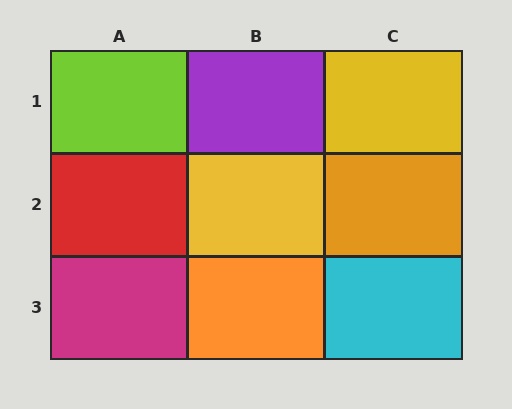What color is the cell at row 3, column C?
Cyan.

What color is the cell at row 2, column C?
Orange.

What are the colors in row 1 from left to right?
Lime, purple, yellow.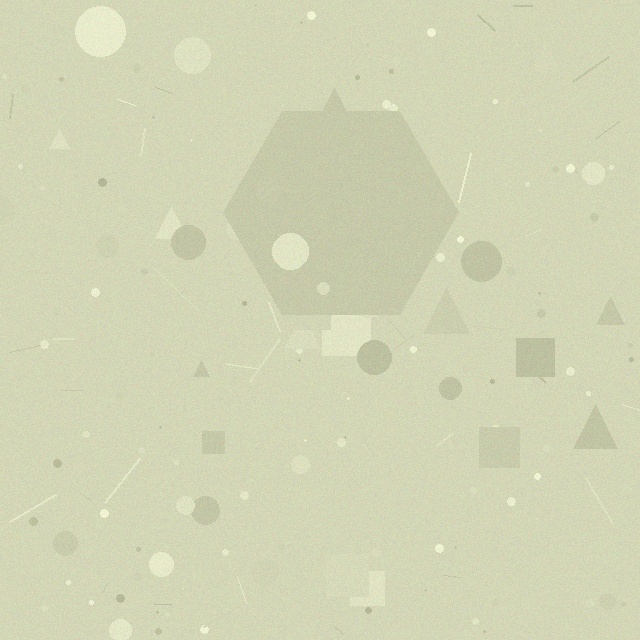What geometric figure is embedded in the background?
A hexagon is embedded in the background.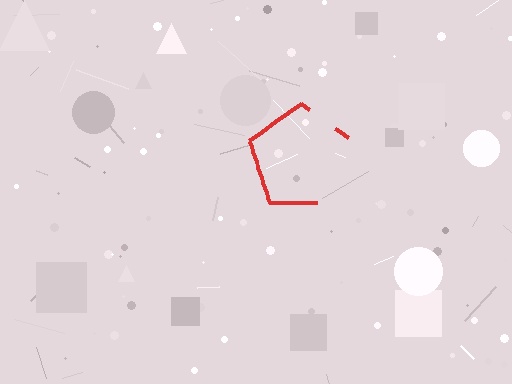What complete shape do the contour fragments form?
The contour fragments form a pentagon.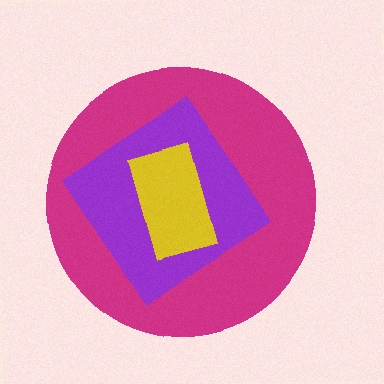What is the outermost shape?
The magenta circle.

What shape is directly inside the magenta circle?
The purple diamond.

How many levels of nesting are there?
3.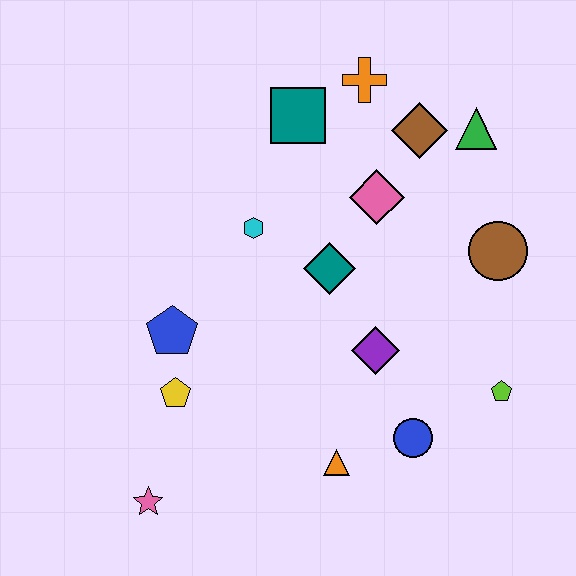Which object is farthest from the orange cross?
The pink star is farthest from the orange cross.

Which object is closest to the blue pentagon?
The yellow pentagon is closest to the blue pentagon.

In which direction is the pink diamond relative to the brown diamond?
The pink diamond is below the brown diamond.